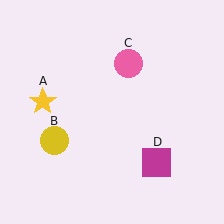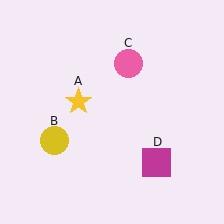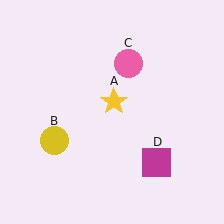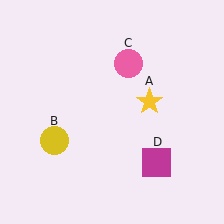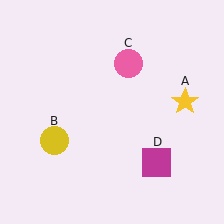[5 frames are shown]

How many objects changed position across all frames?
1 object changed position: yellow star (object A).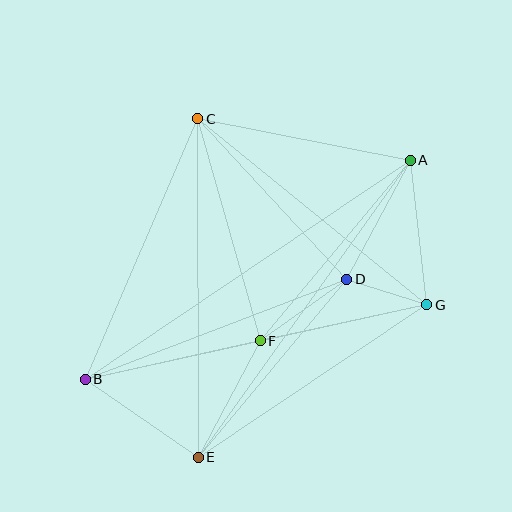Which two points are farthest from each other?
Points A and B are farthest from each other.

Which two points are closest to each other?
Points D and G are closest to each other.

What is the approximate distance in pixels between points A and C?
The distance between A and C is approximately 216 pixels.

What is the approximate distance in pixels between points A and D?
The distance between A and D is approximately 135 pixels.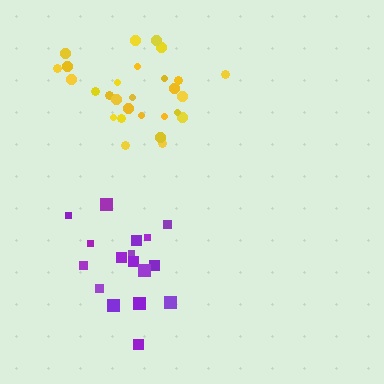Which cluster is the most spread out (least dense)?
Purple.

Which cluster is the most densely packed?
Yellow.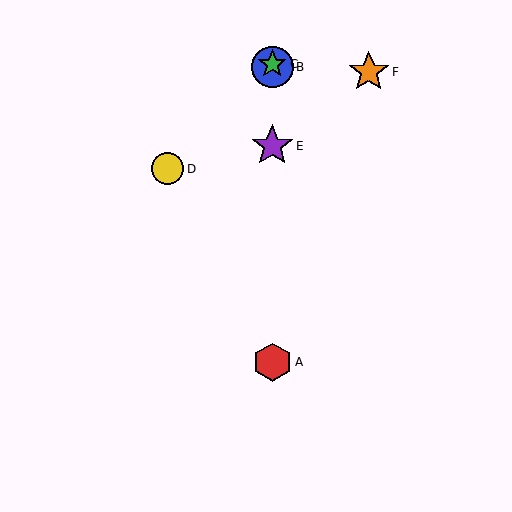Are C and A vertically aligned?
Yes, both are at x≈272.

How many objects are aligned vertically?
4 objects (A, B, C, E) are aligned vertically.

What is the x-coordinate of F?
Object F is at x≈369.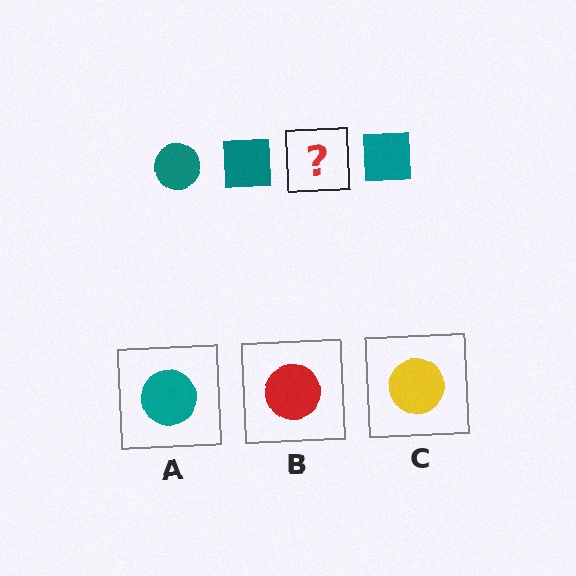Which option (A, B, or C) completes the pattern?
A.